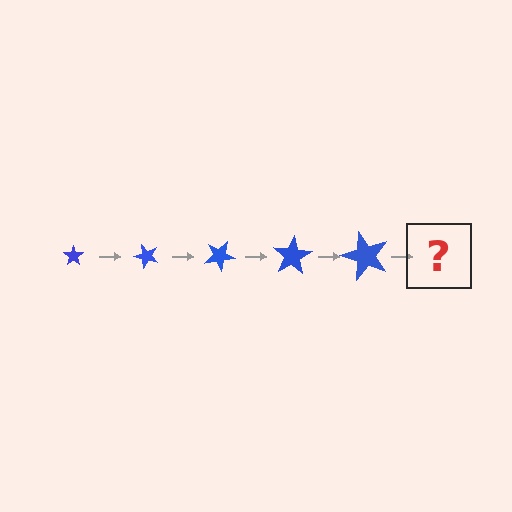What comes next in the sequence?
The next element should be a star, larger than the previous one and rotated 250 degrees from the start.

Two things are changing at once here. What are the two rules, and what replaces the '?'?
The two rules are that the star grows larger each step and it rotates 50 degrees each step. The '?' should be a star, larger than the previous one and rotated 250 degrees from the start.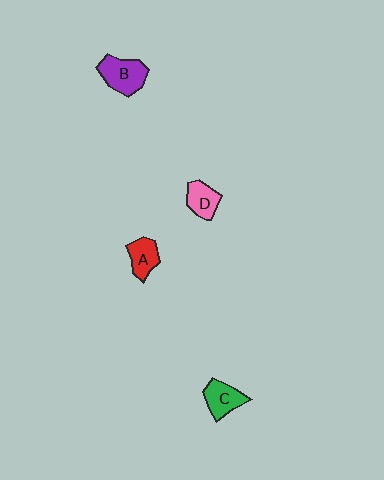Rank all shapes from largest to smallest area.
From largest to smallest: B (purple), C (green), A (red), D (pink).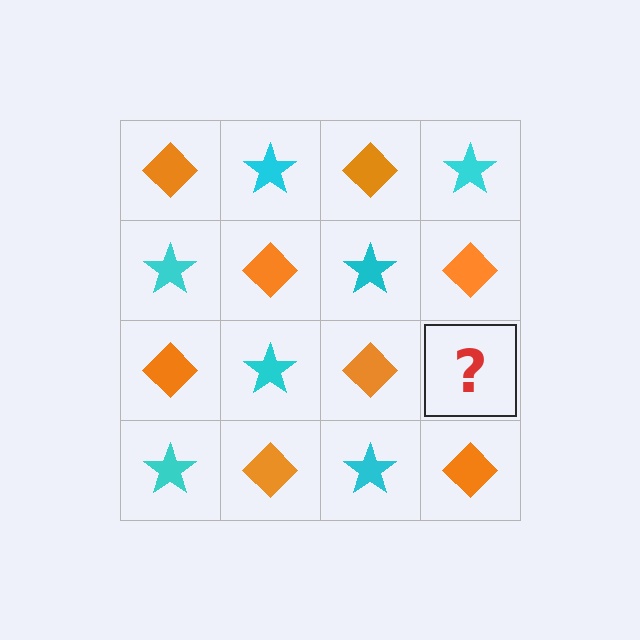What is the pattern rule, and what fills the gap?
The rule is that it alternates orange diamond and cyan star in a checkerboard pattern. The gap should be filled with a cyan star.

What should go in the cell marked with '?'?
The missing cell should contain a cyan star.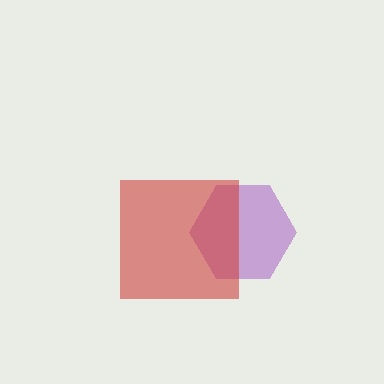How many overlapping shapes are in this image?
There are 2 overlapping shapes in the image.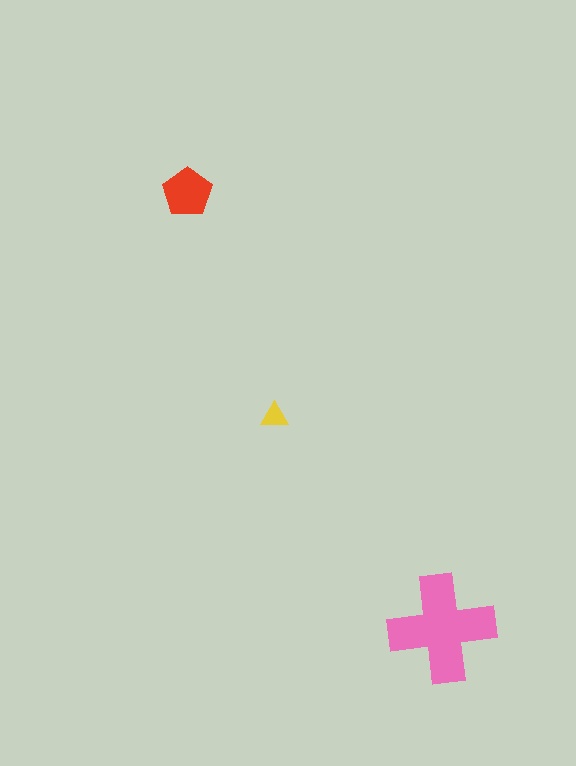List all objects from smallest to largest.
The yellow triangle, the red pentagon, the pink cross.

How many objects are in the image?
There are 3 objects in the image.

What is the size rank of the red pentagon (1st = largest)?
2nd.